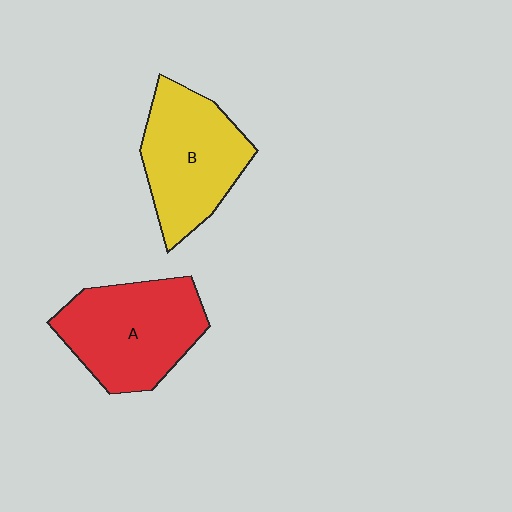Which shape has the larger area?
Shape A (red).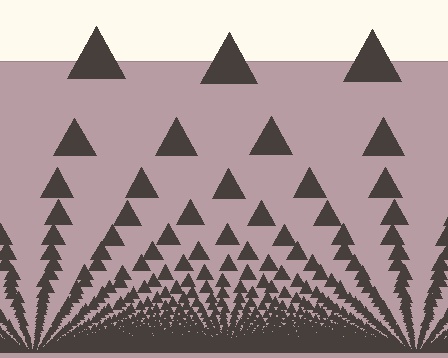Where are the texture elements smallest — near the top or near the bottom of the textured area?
Near the bottom.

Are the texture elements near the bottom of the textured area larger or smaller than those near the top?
Smaller. The gradient is inverted — elements near the bottom are smaller and denser.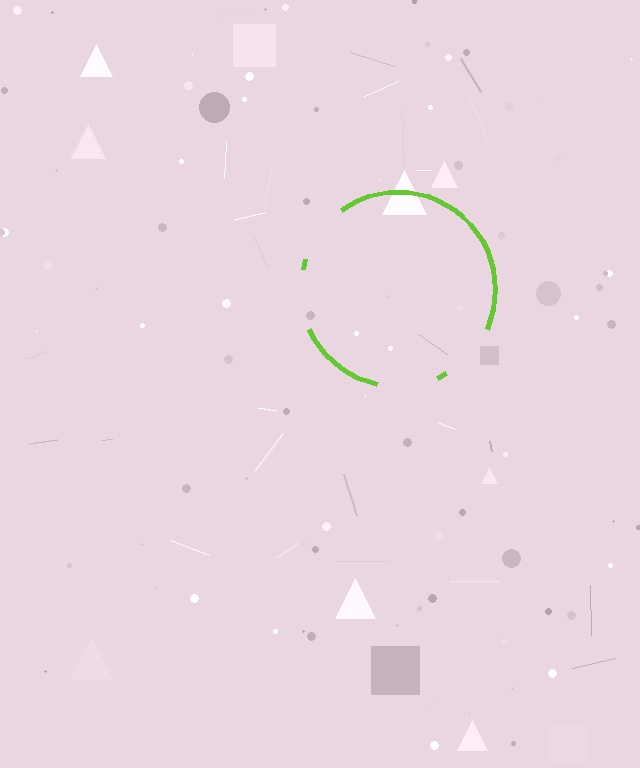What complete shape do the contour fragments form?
The contour fragments form a circle.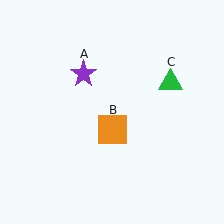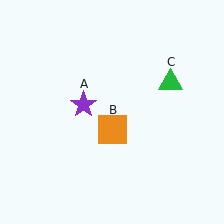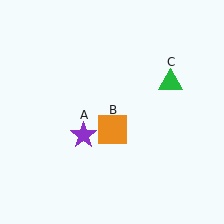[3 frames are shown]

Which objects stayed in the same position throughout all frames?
Orange square (object B) and green triangle (object C) remained stationary.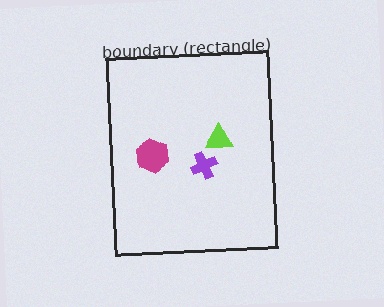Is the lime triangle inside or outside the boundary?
Inside.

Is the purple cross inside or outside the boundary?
Inside.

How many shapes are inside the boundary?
3 inside, 0 outside.